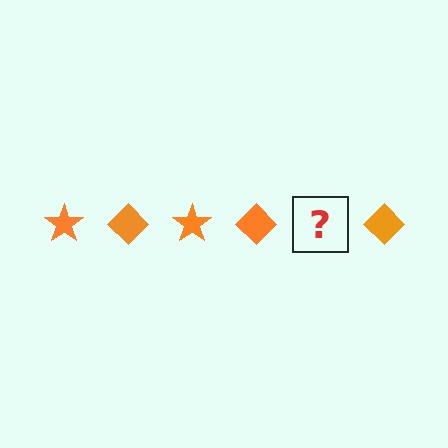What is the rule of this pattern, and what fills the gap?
The rule is that the pattern cycles through star, diamond shapes in orange. The gap should be filled with an orange star.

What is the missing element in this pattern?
The missing element is an orange star.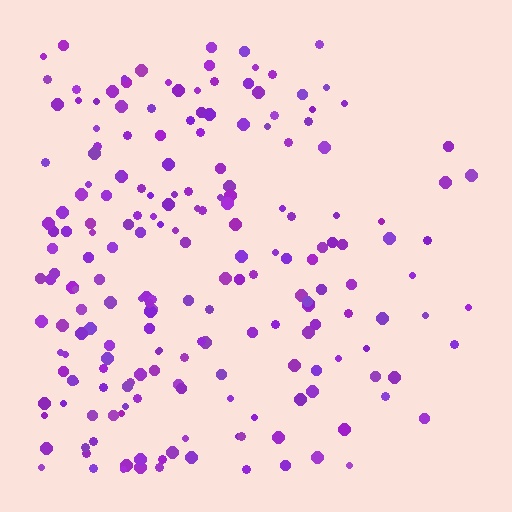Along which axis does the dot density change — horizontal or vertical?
Horizontal.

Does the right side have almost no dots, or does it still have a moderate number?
Still a moderate number, just noticeably fewer than the left.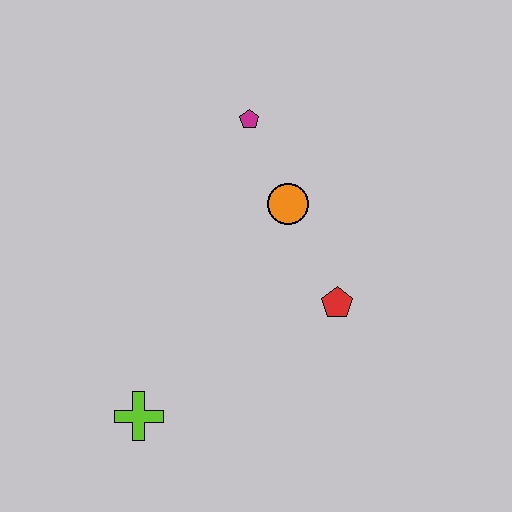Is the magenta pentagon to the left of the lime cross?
No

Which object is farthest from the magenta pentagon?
The lime cross is farthest from the magenta pentagon.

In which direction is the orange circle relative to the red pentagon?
The orange circle is above the red pentagon.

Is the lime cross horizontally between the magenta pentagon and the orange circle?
No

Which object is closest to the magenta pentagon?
The orange circle is closest to the magenta pentagon.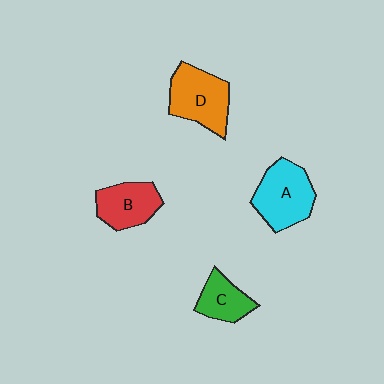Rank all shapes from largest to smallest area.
From largest to smallest: A (cyan), D (orange), B (red), C (green).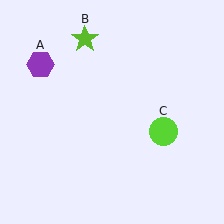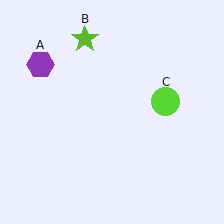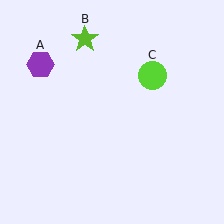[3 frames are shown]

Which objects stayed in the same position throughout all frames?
Purple hexagon (object A) and lime star (object B) remained stationary.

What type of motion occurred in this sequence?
The lime circle (object C) rotated counterclockwise around the center of the scene.